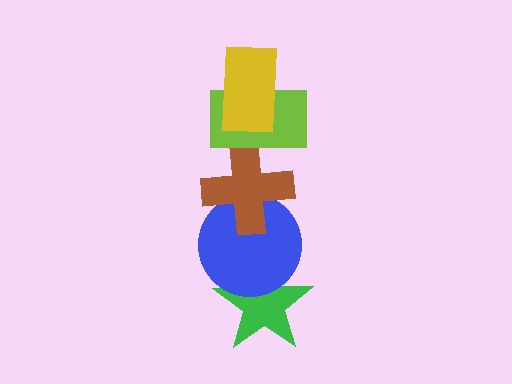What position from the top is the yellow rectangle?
The yellow rectangle is 1st from the top.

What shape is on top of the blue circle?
The brown cross is on top of the blue circle.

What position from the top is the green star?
The green star is 5th from the top.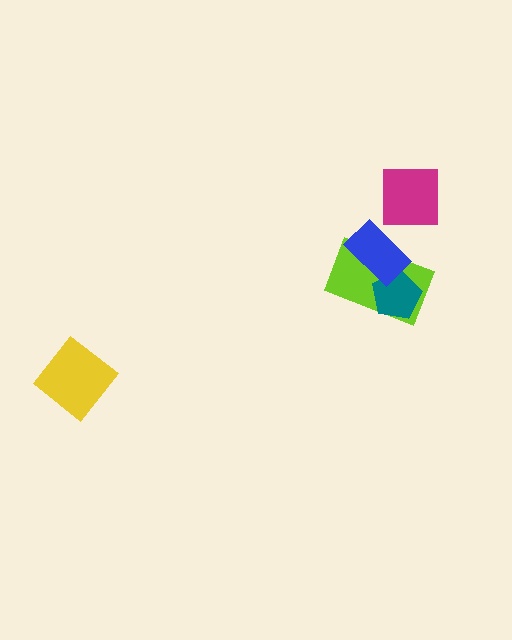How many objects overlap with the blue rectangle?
2 objects overlap with the blue rectangle.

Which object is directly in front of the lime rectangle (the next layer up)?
The teal pentagon is directly in front of the lime rectangle.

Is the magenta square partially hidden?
No, no other shape covers it.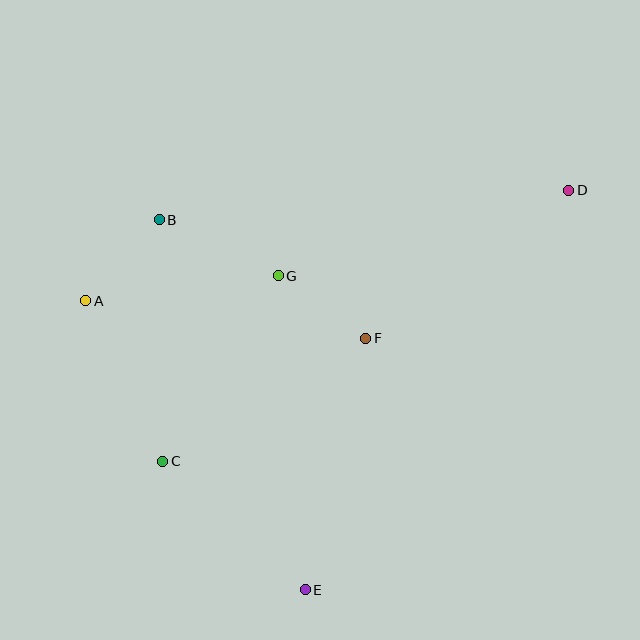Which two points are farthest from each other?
Points A and D are farthest from each other.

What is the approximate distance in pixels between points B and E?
The distance between B and E is approximately 398 pixels.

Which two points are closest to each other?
Points F and G are closest to each other.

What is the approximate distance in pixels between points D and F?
The distance between D and F is approximately 251 pixels.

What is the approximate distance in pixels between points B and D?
The distance between B and D is approximately 411 pixels.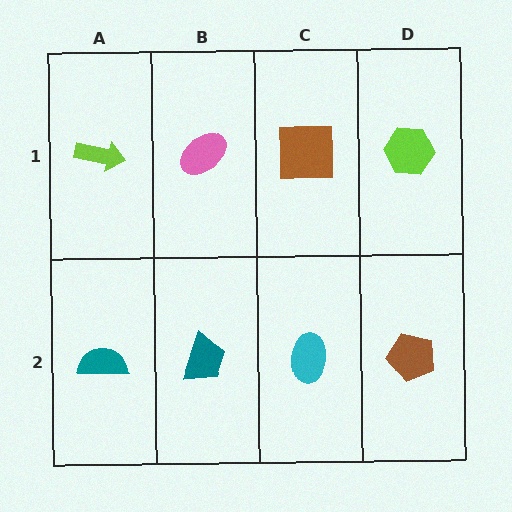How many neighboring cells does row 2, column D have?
2.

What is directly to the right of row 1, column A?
A pink ellipse.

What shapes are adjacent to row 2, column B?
A pink ellipse (row 1, column B), a teal semicircle (row 2, column A), a cyan ellipse (row 2, column C).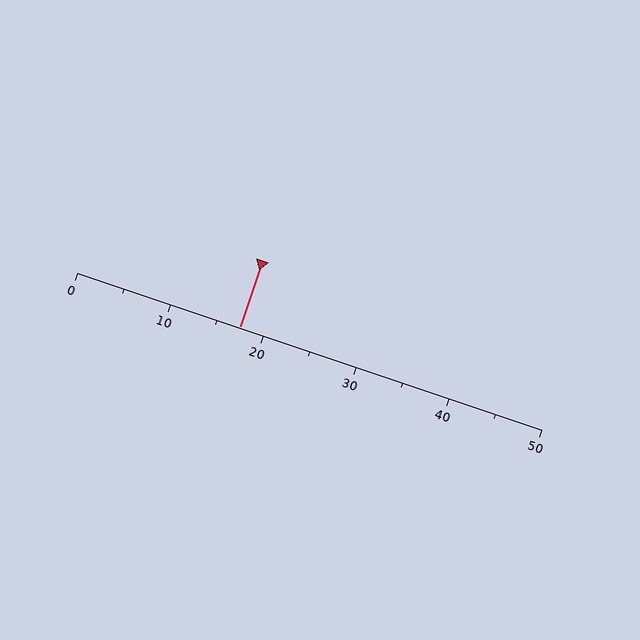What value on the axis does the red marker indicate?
The marker indicates approximately 17.5.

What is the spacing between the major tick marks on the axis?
The major ticks are spaced 10 apart.